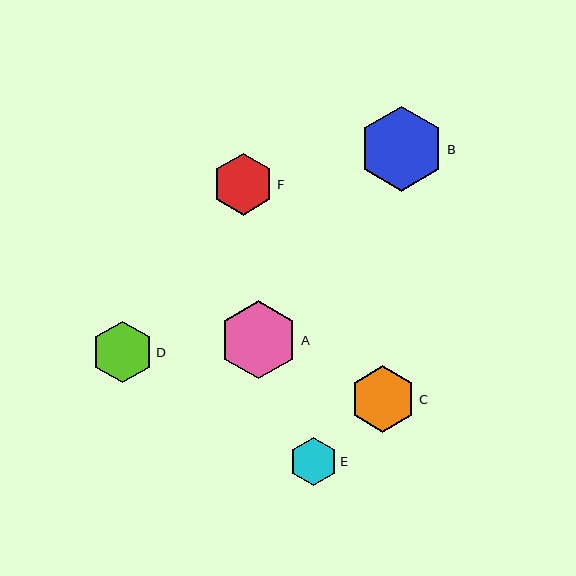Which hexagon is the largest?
Hexagon B is the largest with a size of approximately 85 pixels.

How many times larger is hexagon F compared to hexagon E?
Hexagon F is approximately 1.3 times the size of hexagon E.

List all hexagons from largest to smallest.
From largest to smallest: B, A, C, D, F, E.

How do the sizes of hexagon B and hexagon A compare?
Hexagon B and hexagon A are approximately the same size.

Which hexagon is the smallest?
Hexagon E is the smallest with a size of approximately 48 pixels.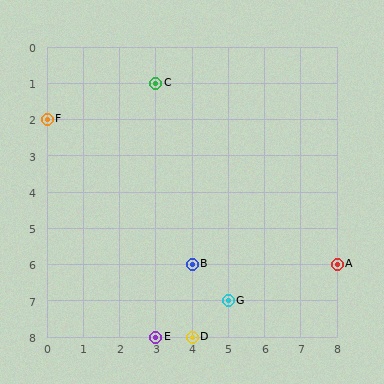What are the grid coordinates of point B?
Point B is at grid coordinates (4, 6).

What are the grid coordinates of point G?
Point G is at grid coordinates (5, 7).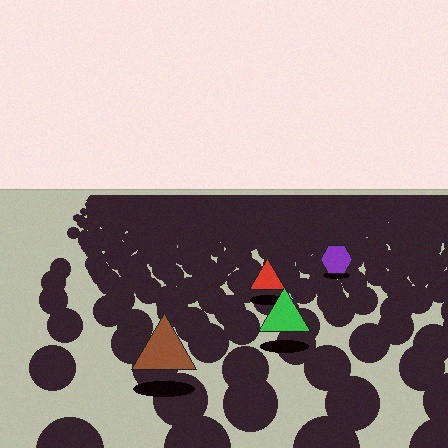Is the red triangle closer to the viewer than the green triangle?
No. The green triangle is closer — you can tell from the texture gradient: the ground texture is coarser near it.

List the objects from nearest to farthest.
From nearest to farthest: the brown triangle, the green triangle, the red triangle, the purple hexagon.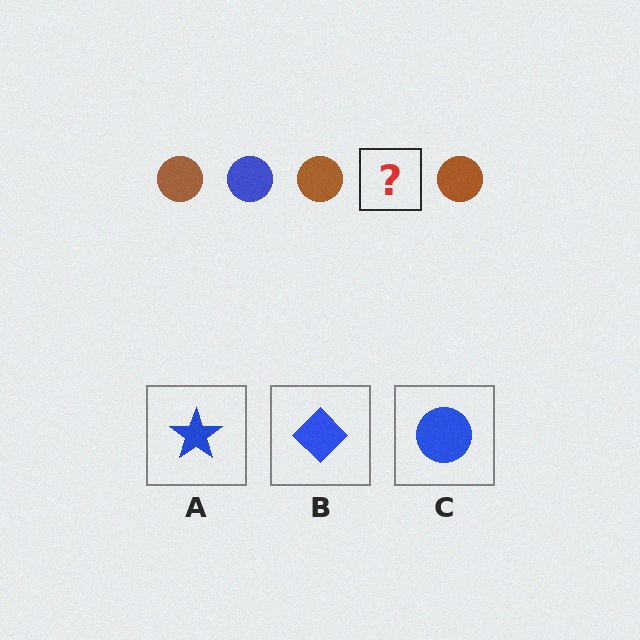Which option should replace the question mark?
Option C.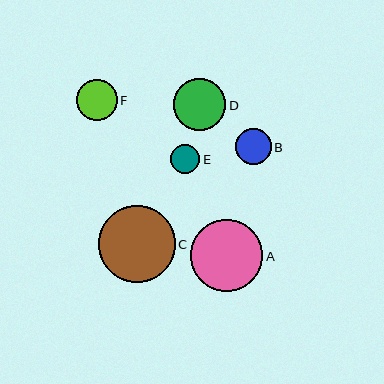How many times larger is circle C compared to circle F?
Circle C is approximately 1.9 times the size of circle F.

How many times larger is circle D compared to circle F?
Circle D is approximately 1.3 times the size of circle F.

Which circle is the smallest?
Circle E is the smallest with a size of approximately 29 pixels.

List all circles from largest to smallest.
From largest to smallest: C, A, D, F, B, E.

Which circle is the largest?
Circle C is the largest with a size of approximately 77 pixels.